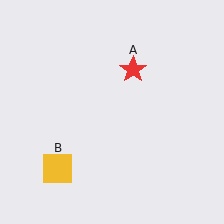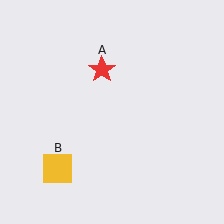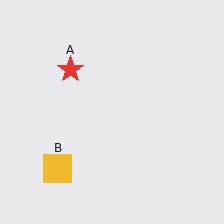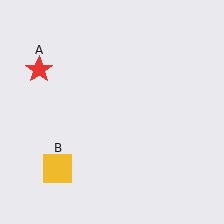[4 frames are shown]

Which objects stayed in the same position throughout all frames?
Yellow square (object B) remained stationary.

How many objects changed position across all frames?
1 object changed position: red star (object A).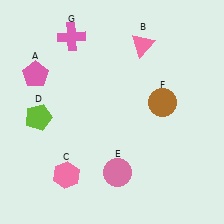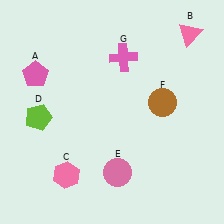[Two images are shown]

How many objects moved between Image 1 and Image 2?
2 objects moved between the two images.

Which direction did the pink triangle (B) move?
The pink triangle (B) moved right.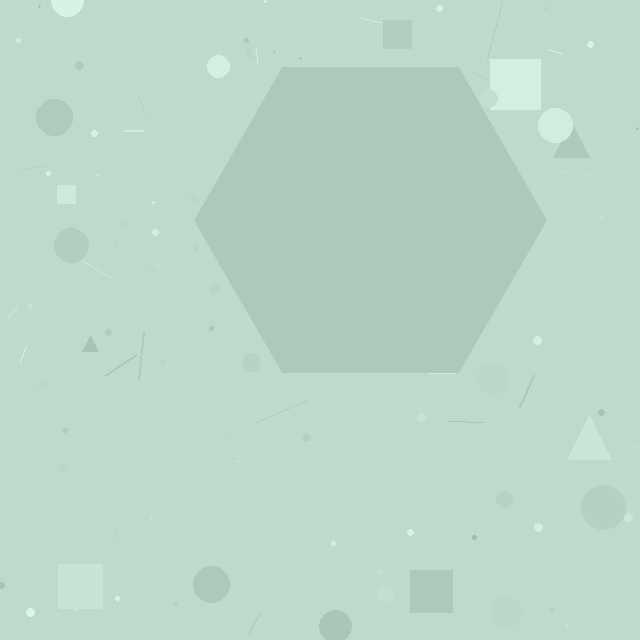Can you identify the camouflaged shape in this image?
The camouflaged shape is a hexagon.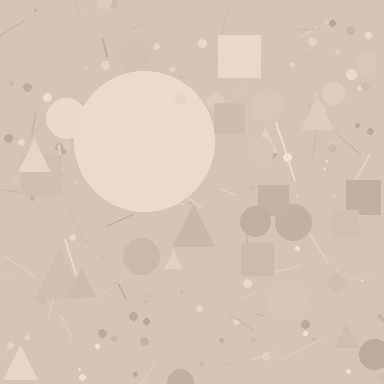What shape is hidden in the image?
A circle is hidden in the image.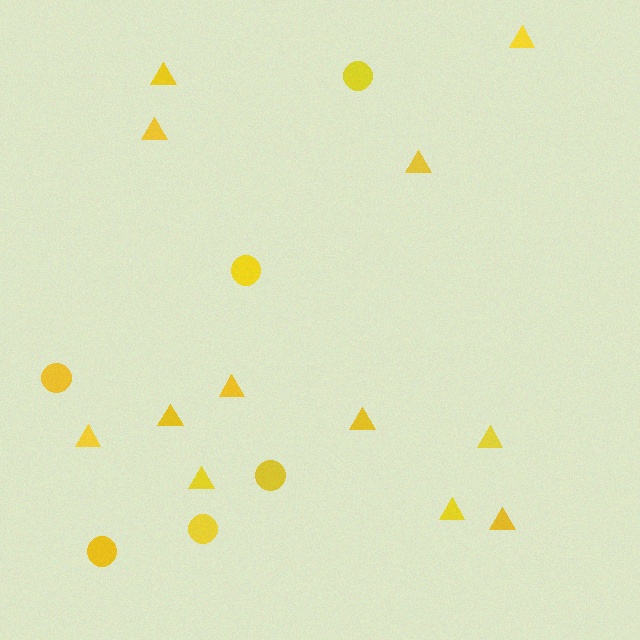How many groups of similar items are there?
There are 2 groups: one group of circles (6) and one group of triangles (12).